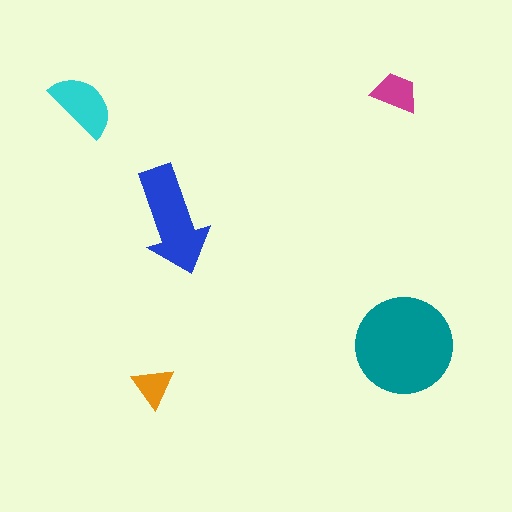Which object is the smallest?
The orange triangle.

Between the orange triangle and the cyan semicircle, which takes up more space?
The cyan semicircle.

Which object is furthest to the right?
The teal circle is rightmost.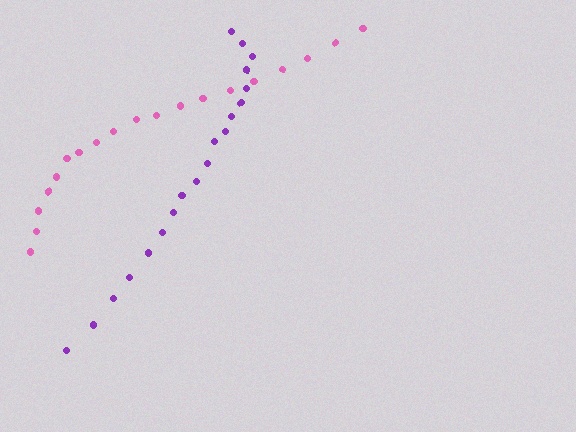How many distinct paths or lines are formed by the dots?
There are 2 distinct paths.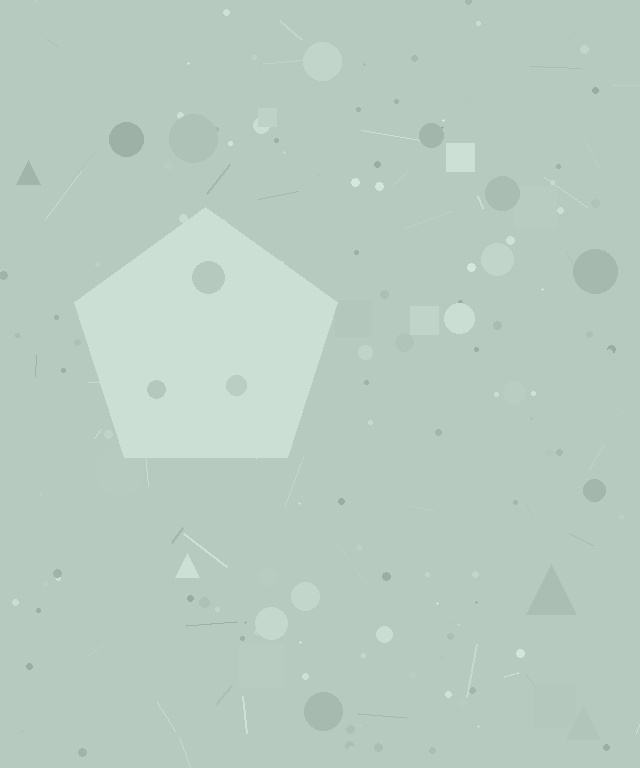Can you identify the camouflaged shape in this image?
The camouflaged shape is a pentagon.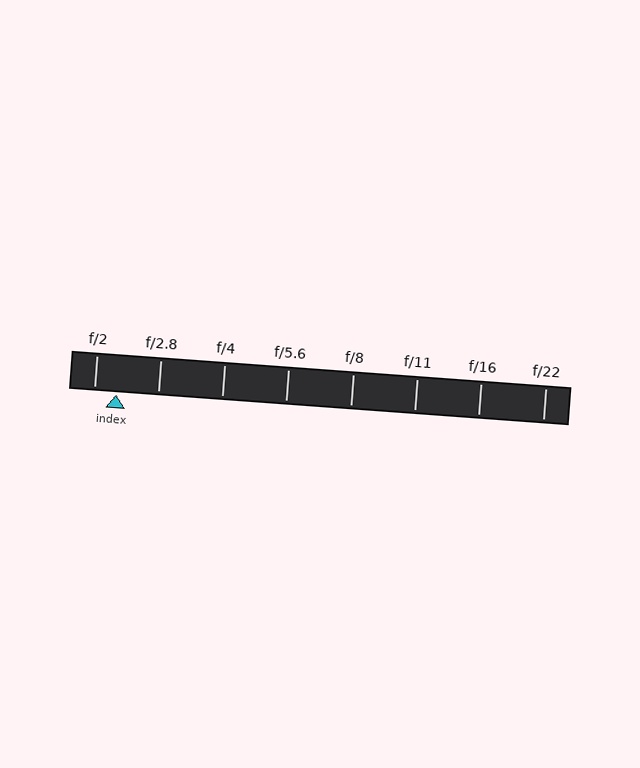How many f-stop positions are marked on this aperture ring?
There are 8 f-stop positions marked.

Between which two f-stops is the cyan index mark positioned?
The index mark is between f/2 and f/2.8.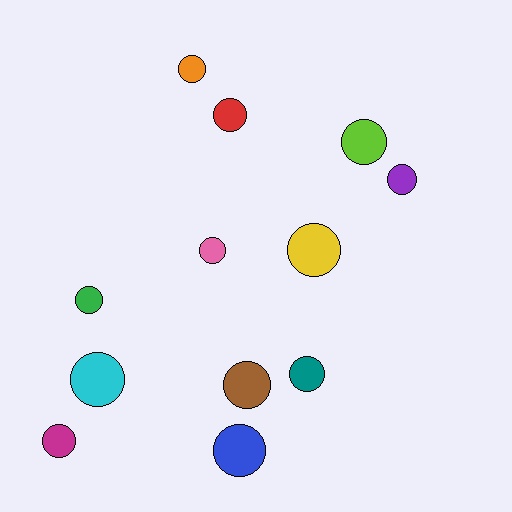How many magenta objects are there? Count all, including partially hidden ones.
There is 1 magenta object.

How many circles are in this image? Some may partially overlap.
There are 12 circles.